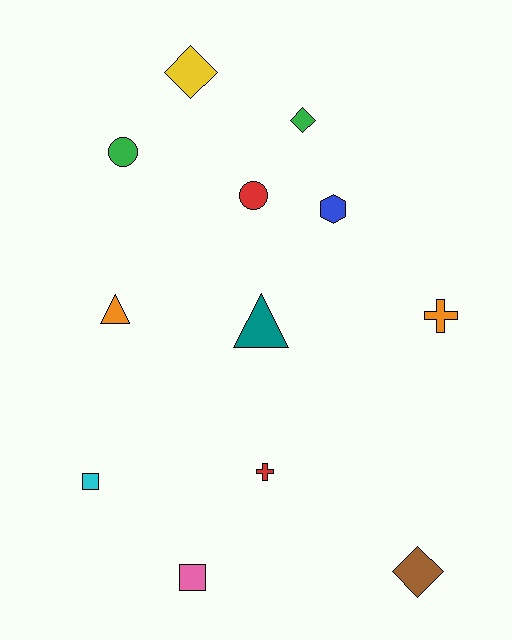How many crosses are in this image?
There are 2 crosses.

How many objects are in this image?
There are 12 objects.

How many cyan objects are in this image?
There is 1 cyan object.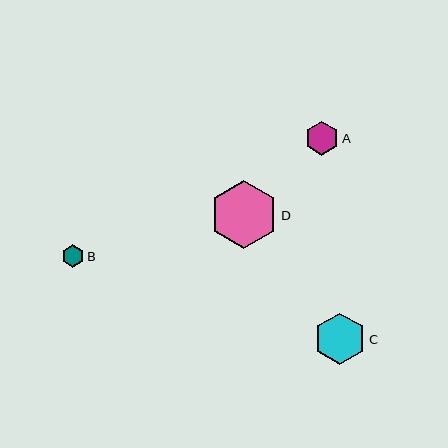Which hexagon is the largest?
Hexagon D is the largest with a size of approximately 68 pixels.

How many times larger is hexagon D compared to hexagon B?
Hexagon D is approximately 3.1 times the size of hexagon B.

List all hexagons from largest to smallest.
From largest to smallest: D, C, A, B.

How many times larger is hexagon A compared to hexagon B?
Hexagon A is approximately 1.5 times the size of hexagon B.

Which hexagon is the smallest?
Hexagon B is the smallest with a size of approximately 22 pixels.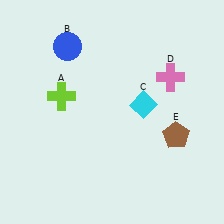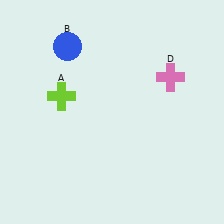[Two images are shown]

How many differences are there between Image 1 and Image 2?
There are 2 differences between the two images.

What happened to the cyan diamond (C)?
The cyan diamond (C) was removed in Image 2. It was in the top-right area of Image 1.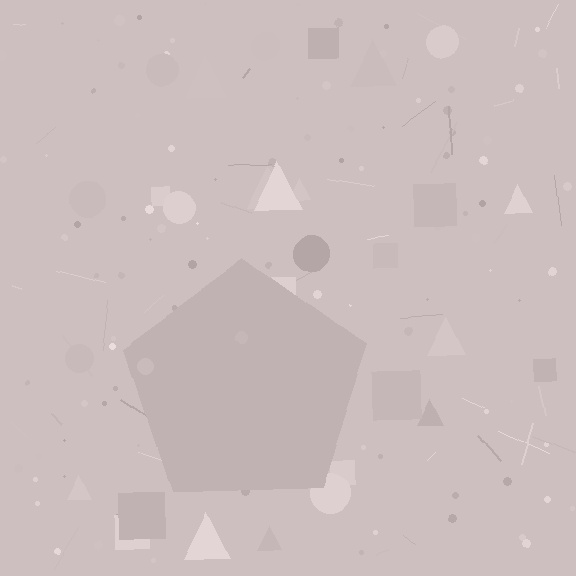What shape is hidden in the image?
A pentagon is hidden in the image.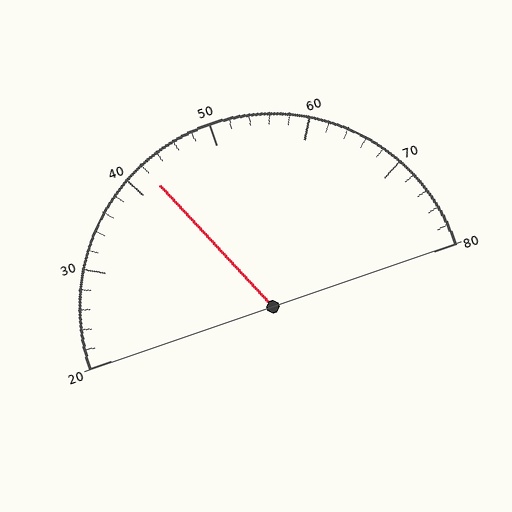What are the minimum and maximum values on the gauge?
The gauge ranges from 20 to 80.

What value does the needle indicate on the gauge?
The needle indicates approximately 42.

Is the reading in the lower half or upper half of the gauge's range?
The reading is in the lower half of the range (20 to 80).